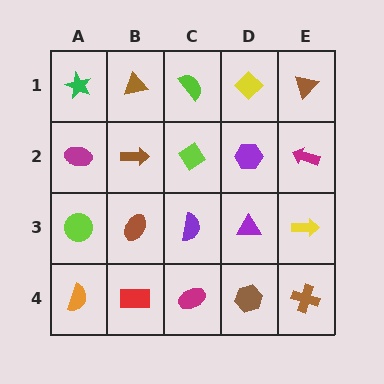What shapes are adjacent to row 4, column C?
A purple semicircle (row 3, column C), a red rectangle (row 4, column B), a brown hexagon (row 4, column D).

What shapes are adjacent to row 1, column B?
A brown arrow (row 2, column B), a green star (row 1, column A), a lime semicircle (row 1, column C).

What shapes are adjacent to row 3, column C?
A lime diamond (row 2, column C), a magenta ellipse (row 4, column C), a brown ellipse (row 3, column B), a purple triangle (row 3, column D).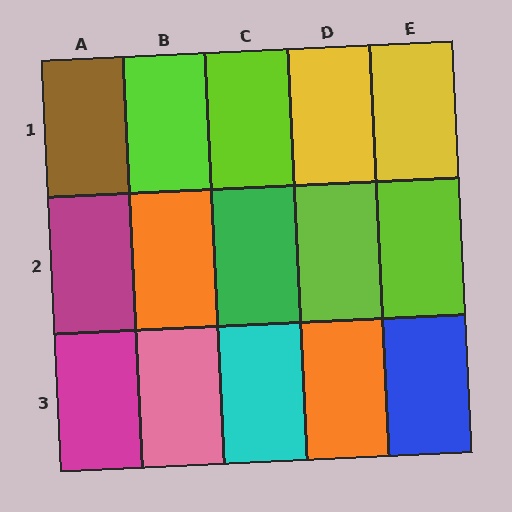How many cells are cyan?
1 cell is cyan.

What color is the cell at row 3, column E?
Blue.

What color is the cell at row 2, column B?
Orange.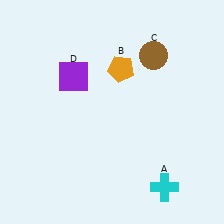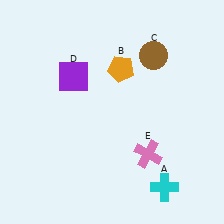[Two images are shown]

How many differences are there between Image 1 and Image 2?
There is 1 difference between the two images.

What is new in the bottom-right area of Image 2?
A pink cross (E) was added in the bottom-right area of Image 2.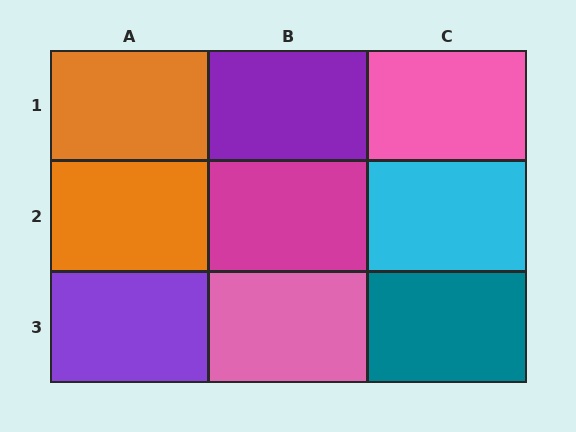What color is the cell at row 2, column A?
Orange.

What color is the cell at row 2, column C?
Cyan.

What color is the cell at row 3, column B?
Pink.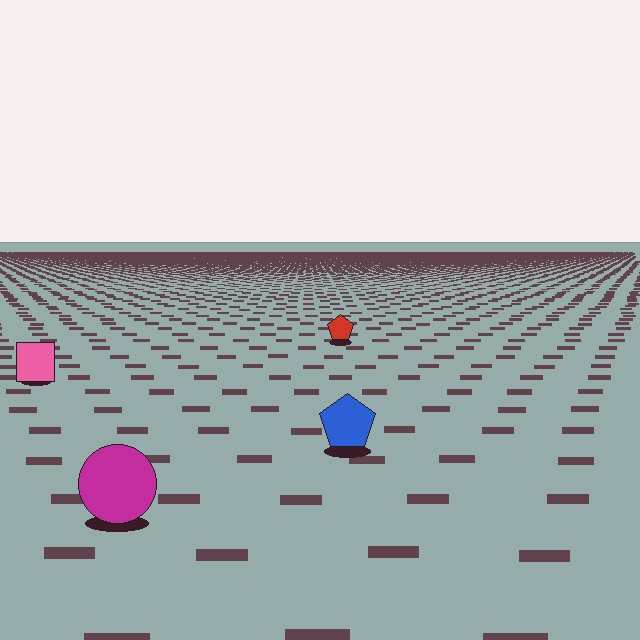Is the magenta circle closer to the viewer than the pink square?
Yes. The magenta circle is closer — you can tell from the texture gradient: the ground texture is coarser near it.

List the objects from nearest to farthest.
From nearest to farthest: the magenta circle, the blue pentagon, the pink square, the red pentagon.